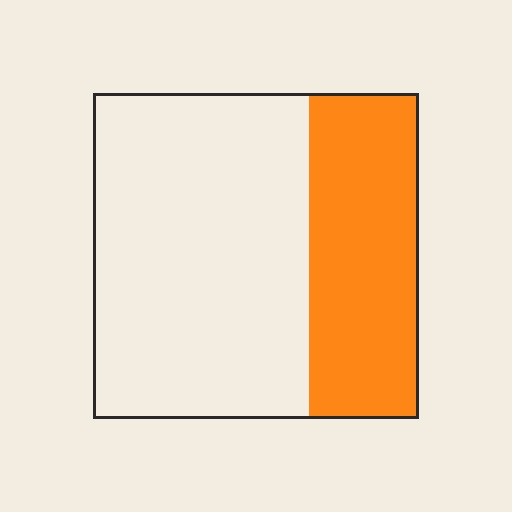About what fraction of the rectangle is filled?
About one third (1/3).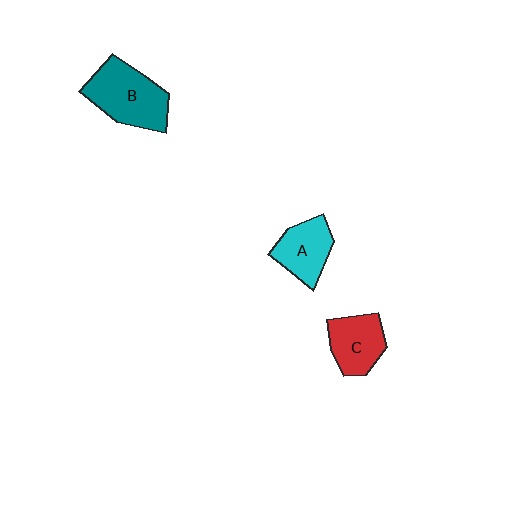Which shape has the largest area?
Shape B (teal).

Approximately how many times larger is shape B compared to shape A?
Approximately 1.4 times.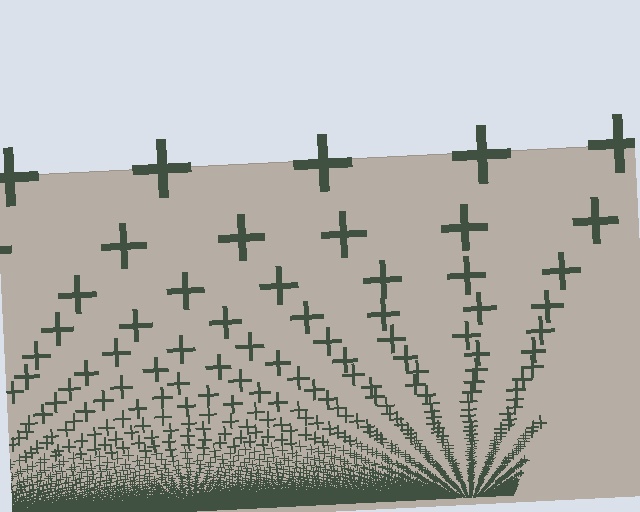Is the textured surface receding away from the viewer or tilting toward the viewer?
The surface appears to tilt toward the viewer. Texture elements get larger and sparser toward the top.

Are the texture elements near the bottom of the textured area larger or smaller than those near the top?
Smaller. The gradient is inverted — elements near the bottom are smaller and denser.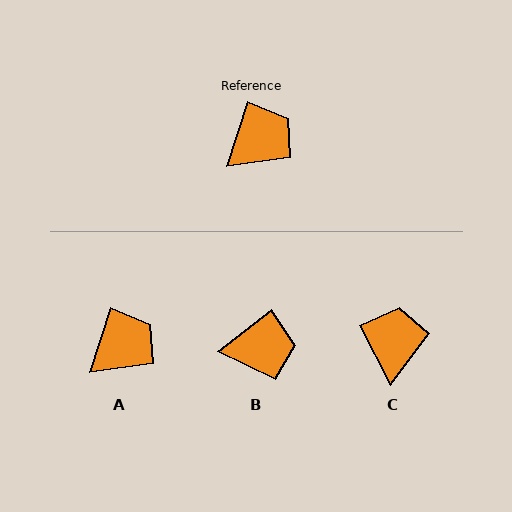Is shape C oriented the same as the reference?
No, it is off by about 46 degrees.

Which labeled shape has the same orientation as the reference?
A.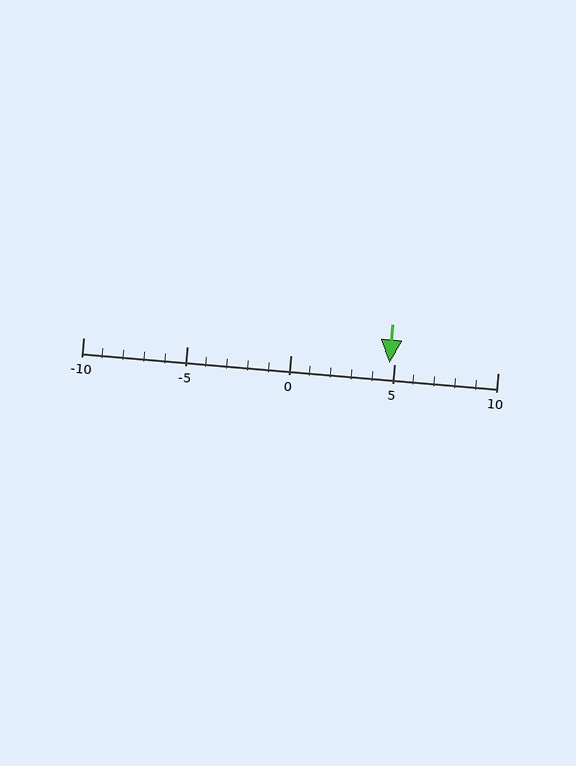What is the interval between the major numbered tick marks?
The major tick marks are spaced 5 units apart.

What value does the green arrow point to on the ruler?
The green arrow points to approximately 5.